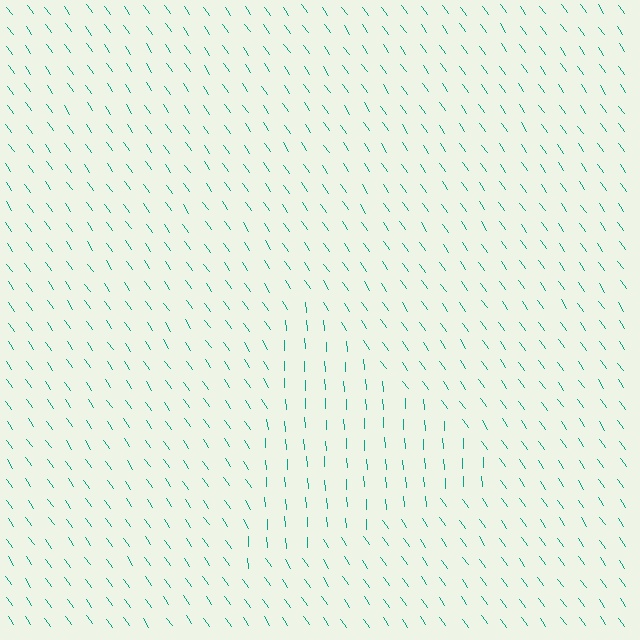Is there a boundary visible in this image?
Yes, there is a texture boundary formed by a change in line orientation.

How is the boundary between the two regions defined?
The boundary is defined purely by a change in line orientation (approximately 31 degrees difference). All lines are the same color and thickness.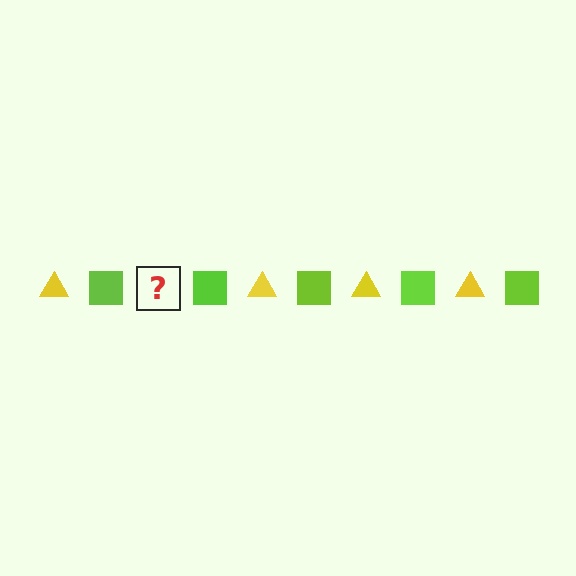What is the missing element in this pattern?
The missing element is a yellow triangle.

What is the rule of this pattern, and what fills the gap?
The rule is that the pattern alternates between yellow triangle and lime square. The gap should be filled with a yellow triangle.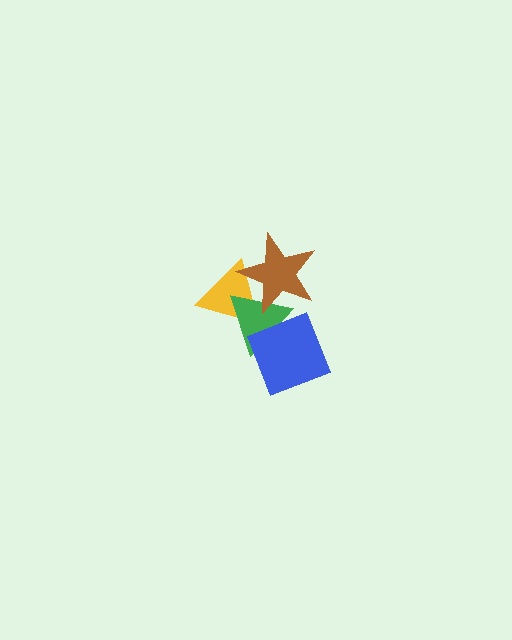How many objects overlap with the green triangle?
3 objects overlap with the green triangle.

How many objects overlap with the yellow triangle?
2 objects overlap with the yellow triangle.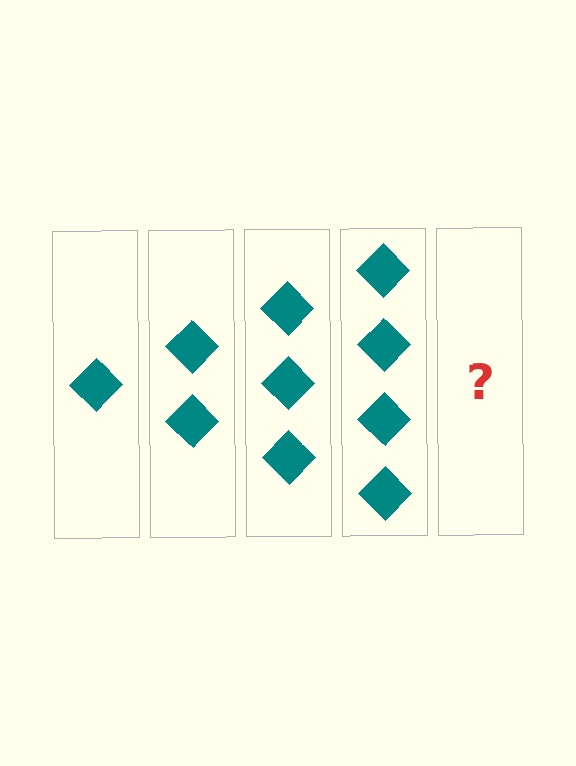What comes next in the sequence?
The next element should be 5 diamonds.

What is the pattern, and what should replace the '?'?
The pattern is that each step adds one more diamond. The '?' should be 5 diamonds.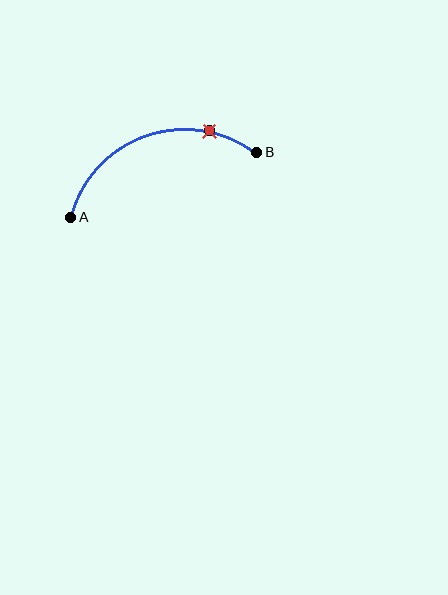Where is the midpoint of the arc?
The arc midpoint is the point on the curve farthest from the straight line joining A and B. It sits above that line.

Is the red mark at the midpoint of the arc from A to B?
No. The red mark lies on the arc but is closer to endpoint B. The arc midpoint would be at the point on the curve equidistant along the arc from both A and B.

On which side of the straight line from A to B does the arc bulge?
The arc bulges above the straight line connecting A and B.